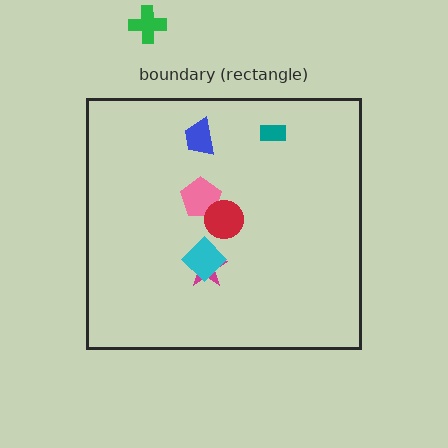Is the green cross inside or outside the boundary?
Outside.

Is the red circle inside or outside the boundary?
Inside.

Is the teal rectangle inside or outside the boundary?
Inside.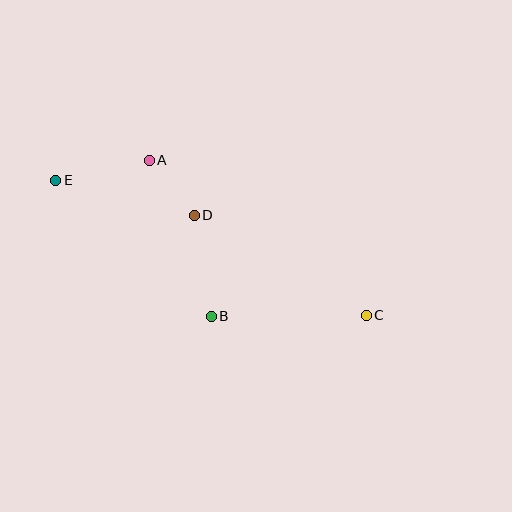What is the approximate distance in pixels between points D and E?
The distance between D and E is approximately 143 pixels.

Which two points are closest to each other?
Points A and D are closest to each other.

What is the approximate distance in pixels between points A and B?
The distance between A and B is approximately 167 pixels.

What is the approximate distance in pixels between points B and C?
The distance between B and C is approximately 155 pixels.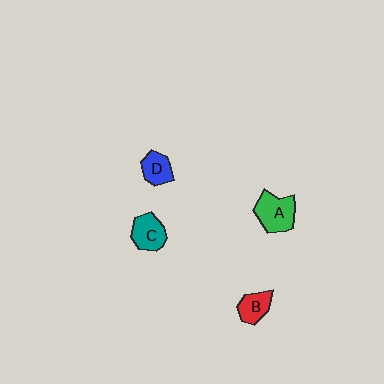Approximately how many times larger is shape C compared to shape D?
Approximately 1.3 times.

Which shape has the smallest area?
Shape D (blue).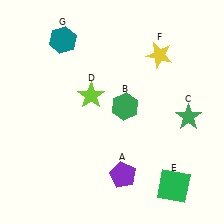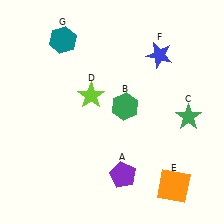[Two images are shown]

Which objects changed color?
E changed from green to orange. F changed from yellow to blue.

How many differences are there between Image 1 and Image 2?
There are 2 differences between the two images.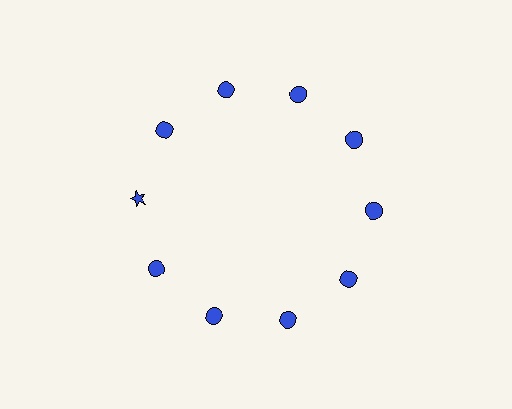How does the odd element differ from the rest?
It has a different shape: star instead of circle.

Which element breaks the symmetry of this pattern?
The blue star at roughly the 9 o'clock position breaks the symmetry. All other shapes are blue circles.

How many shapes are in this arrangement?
There are 10 shapes arranged in a ring pattern.